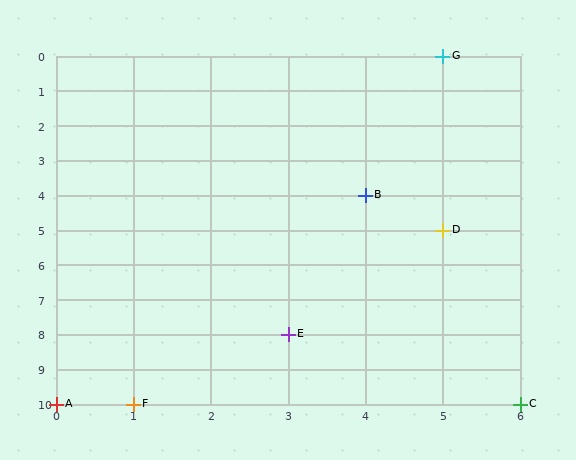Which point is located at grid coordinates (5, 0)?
Point G is at (5, 0).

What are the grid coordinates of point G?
Point G is at grid coordinates (5, 0).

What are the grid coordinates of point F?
Point F is at grid coordinates (1, 10).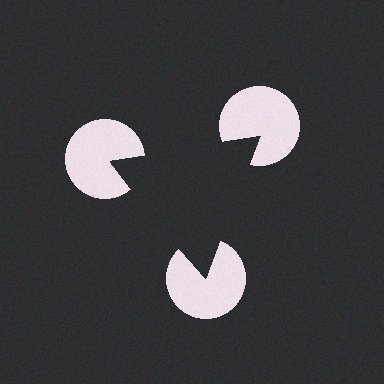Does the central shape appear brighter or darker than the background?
It typically appears slightly darker than the background, even though no actual brightness change is drawn.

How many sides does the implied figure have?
3 sides.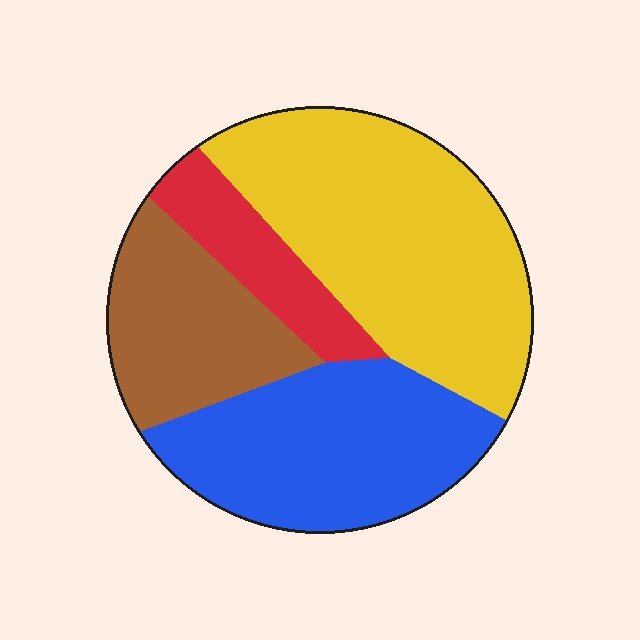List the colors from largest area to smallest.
From largest to smallest: yellow, blue, brown, red.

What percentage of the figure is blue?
Blue covers 29% of the figure.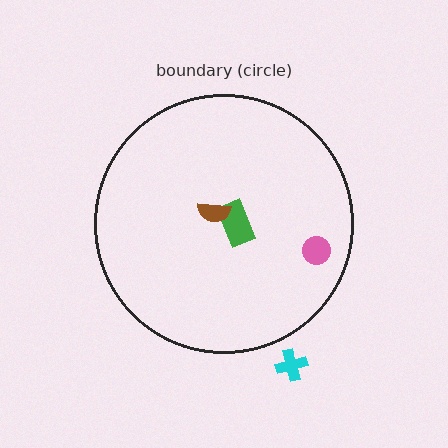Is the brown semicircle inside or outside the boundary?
Inside.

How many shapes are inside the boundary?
3 inside, 1 outside.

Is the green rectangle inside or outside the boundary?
Inside.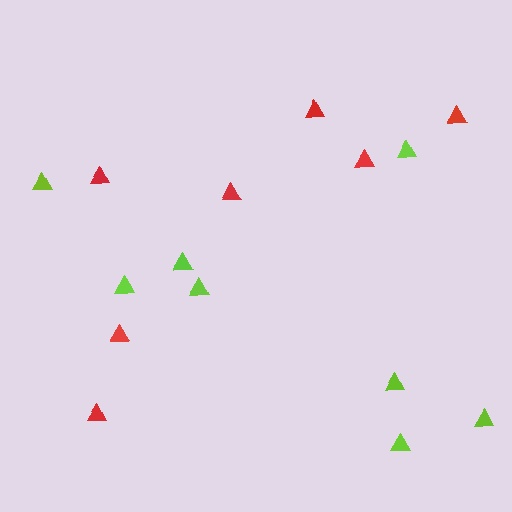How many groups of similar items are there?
There are 2 groups: one group of lime triangles (8) and one group of red triangles (7).